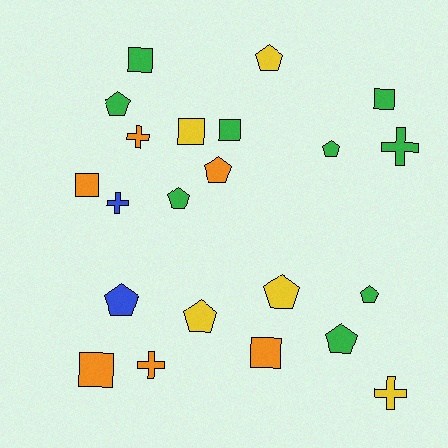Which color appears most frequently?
Green, with 9 objects.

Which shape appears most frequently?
Pentagon, with 10 objects.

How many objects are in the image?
There are 22 objects.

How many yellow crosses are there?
There is 1 yellow cross.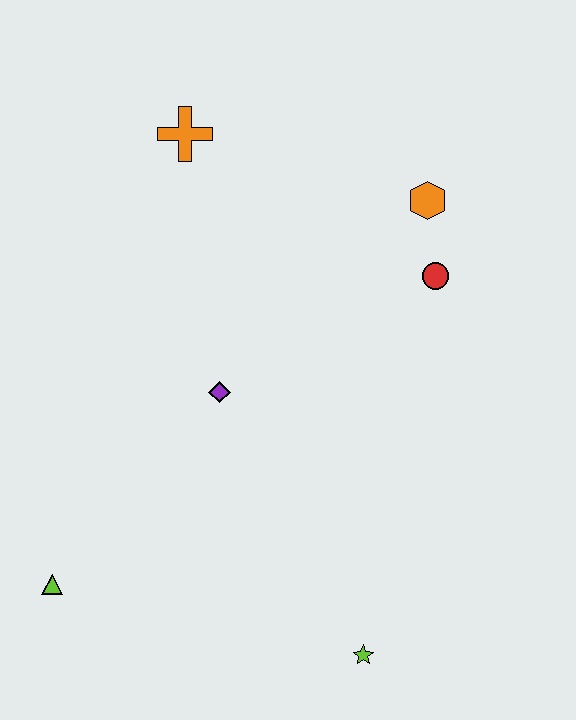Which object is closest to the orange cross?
The orange hexagon is closest to the orange cross.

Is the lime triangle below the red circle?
Yes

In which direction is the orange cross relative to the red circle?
The orange cross is to the left of the red circle.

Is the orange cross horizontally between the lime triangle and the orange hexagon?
Yes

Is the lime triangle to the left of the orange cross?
Yes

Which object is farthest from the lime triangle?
The orange hexagon is farthest from the lime triangle.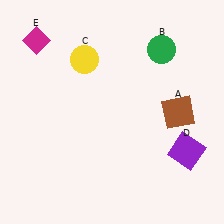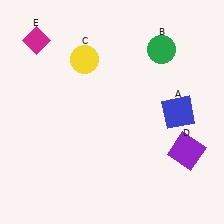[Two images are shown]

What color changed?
The square (A) changed from brown in Image 1 to blue in Image 2.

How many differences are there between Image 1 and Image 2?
There is 1 difference between the two images.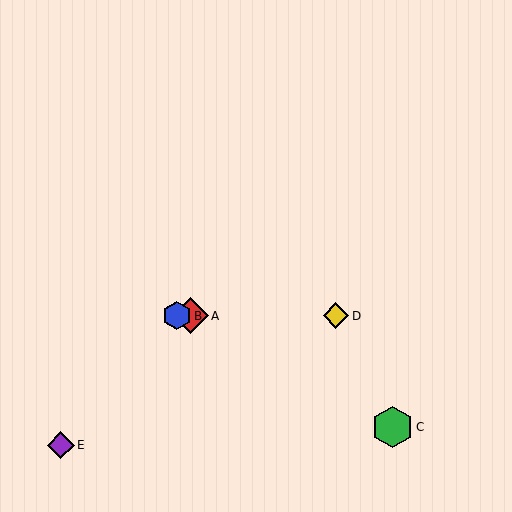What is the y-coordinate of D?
Object D is at y≈316.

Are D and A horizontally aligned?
Yes, both are at y≈316.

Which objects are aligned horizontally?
Objects A, B, D are aligned horizontally.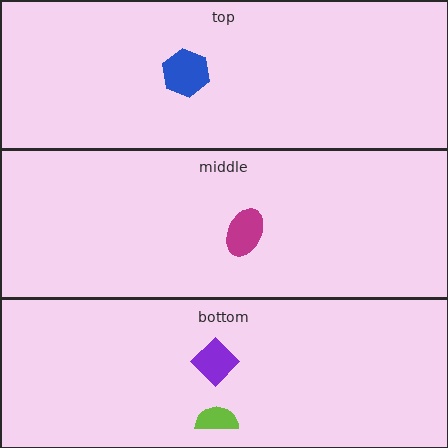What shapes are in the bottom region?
The lime semicircle, the purple diamond.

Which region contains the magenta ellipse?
The middle region.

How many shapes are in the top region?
1.